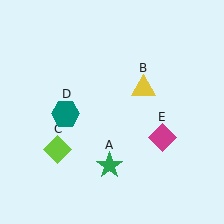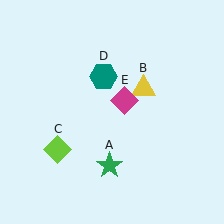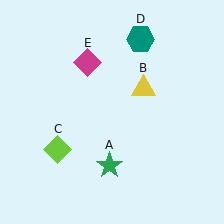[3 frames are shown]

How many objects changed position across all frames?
2 objects changed position: teal hexagon (object D), magenta diamond (object E).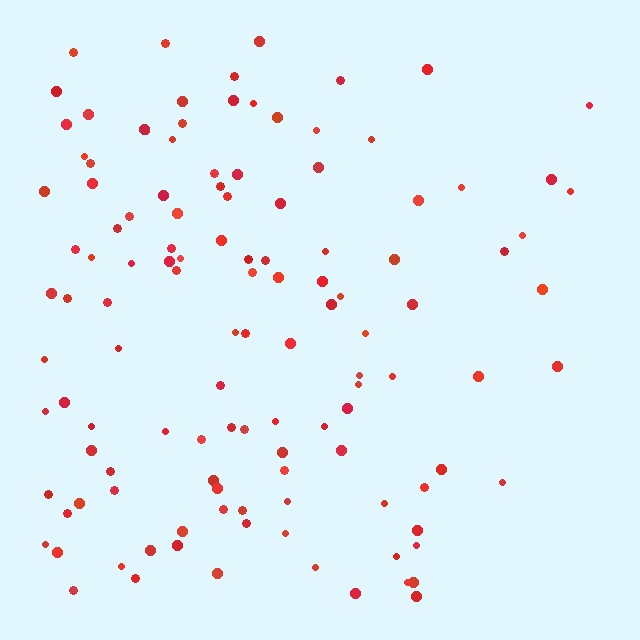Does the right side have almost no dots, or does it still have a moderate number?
Still a moderate number, just noticeably fewer than the left.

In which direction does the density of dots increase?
From right to left, with the left side densest.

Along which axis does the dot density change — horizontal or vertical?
Horizontal.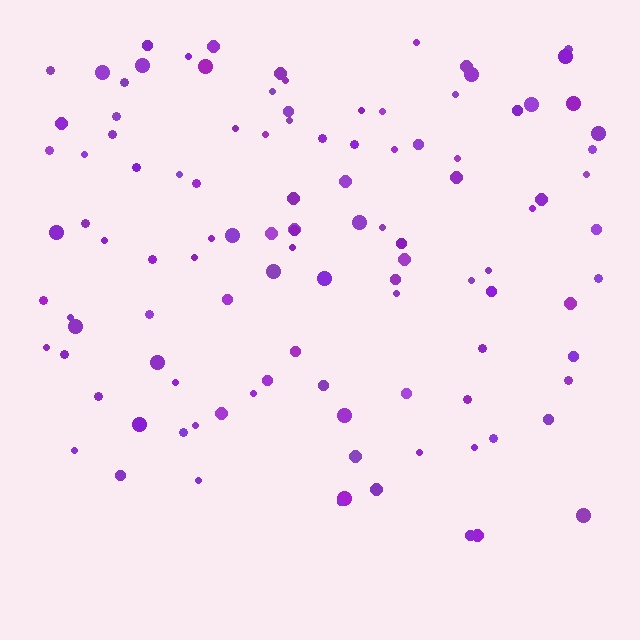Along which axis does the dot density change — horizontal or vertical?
Vertical.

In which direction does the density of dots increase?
From bottom to top, with the top side densest.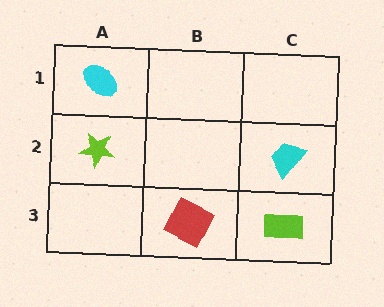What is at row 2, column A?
A lime star.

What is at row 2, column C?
A cyan trapezoid.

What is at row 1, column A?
A cyan ellipse.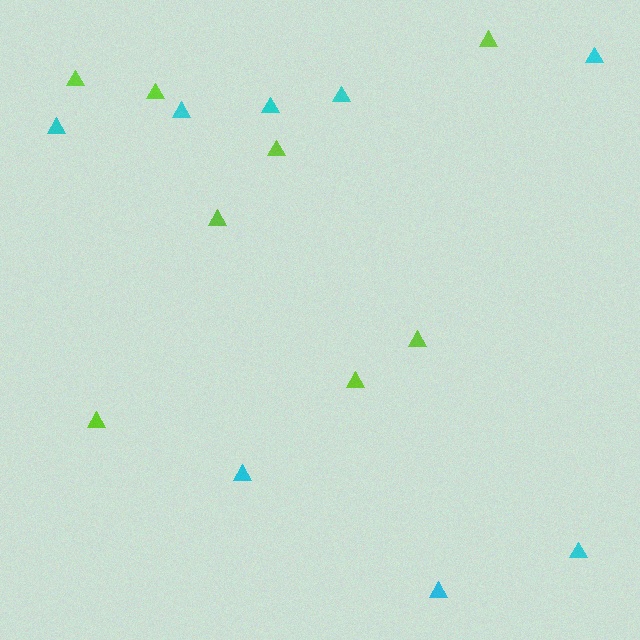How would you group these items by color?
There are 2 groups: one group of lime triangles (8) and one group of cyan triangles (8).